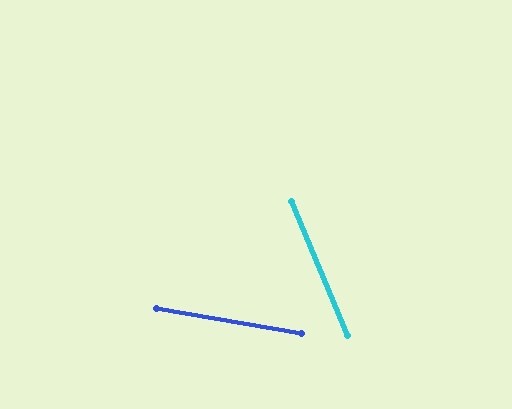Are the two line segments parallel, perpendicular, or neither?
Neither parallel nor perpendicular — they differ by about 57°.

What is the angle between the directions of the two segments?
Approximately 57 degrees.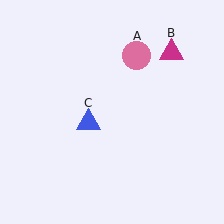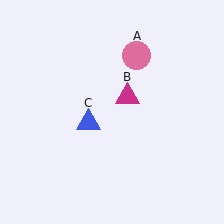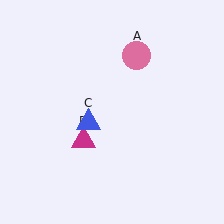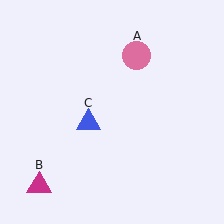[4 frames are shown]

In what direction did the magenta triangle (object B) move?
The magenta triangle (object B) moved down and to the left.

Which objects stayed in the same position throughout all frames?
Pink circle (object A) and blue triangle (object C) remained stationary.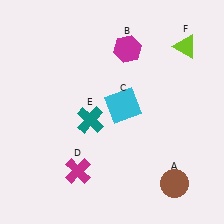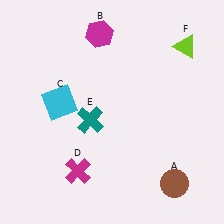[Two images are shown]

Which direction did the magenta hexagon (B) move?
The magenta hexagon (B) moved left.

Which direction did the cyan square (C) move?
The cyan square (C) moved left.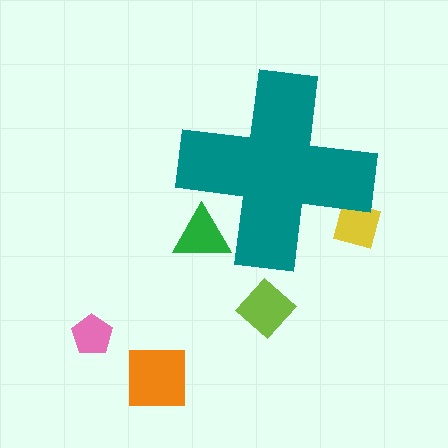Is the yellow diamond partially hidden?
Yes, the yellow diamond is partially hidden behind the teal cross.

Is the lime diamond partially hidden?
No, the lime diamond is fully visible.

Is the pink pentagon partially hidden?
No, the pink pentagon is fully visible.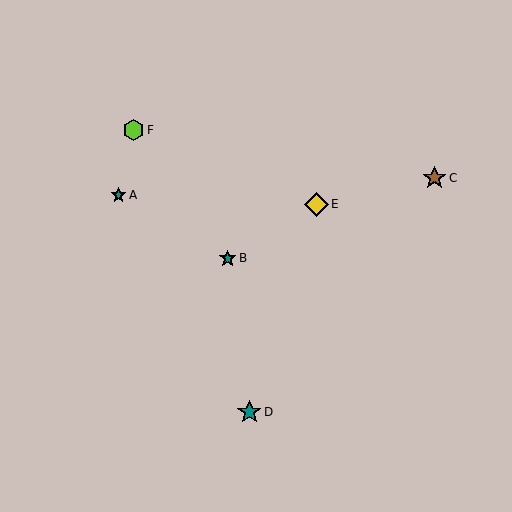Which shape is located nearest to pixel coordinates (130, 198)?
The teal star (labeled A) at (119, 195) is nearest to that location.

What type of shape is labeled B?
Shape B is a teal star.